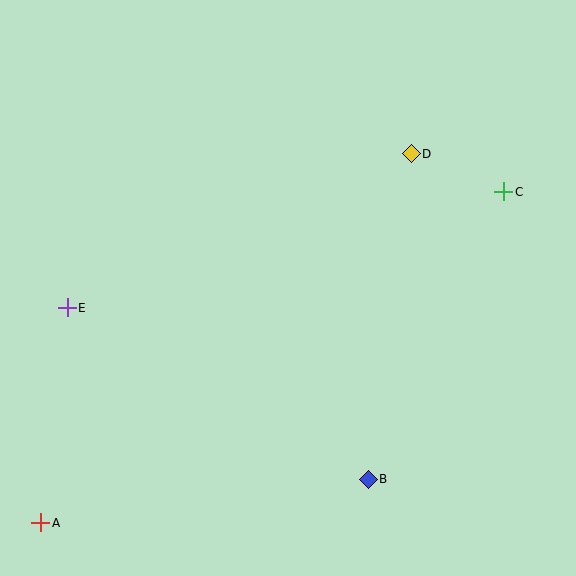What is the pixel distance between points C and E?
The distance between C and E is 451 pixels.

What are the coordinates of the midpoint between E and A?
The midpoint between E and A is at (54, 415).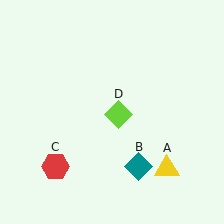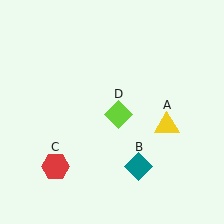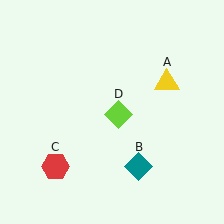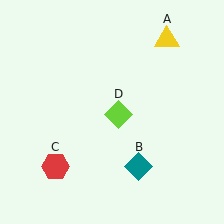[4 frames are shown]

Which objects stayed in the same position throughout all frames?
Teal diamond (object B) and red hexagon (object C) and lime diamond (object D) remained stationary.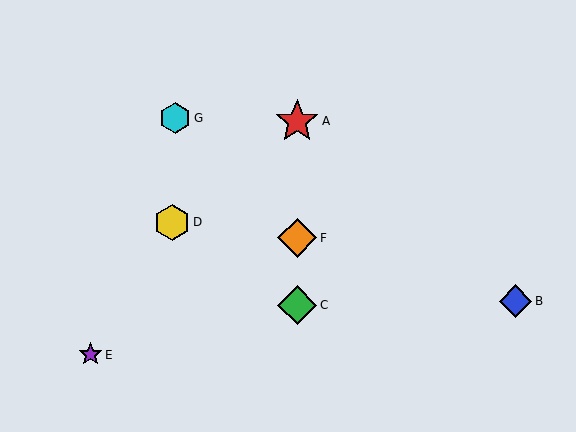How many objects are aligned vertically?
3 objects (A, C, F) are aligned vertically.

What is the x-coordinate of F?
Object F is at x≈297.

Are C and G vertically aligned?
No, C is at x≈297 and G is at x≈175.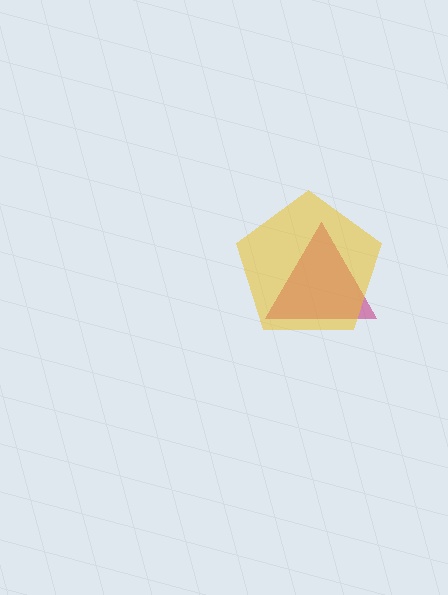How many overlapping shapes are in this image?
There are 2 overlapping shapes in the image.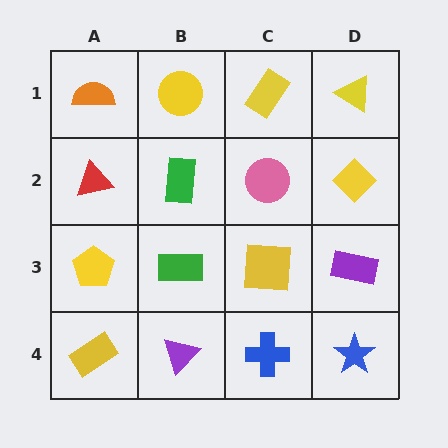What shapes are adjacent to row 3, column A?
A red triangle (row 2, column A), a yellow rectangle (row 4, column A), a green rectangle (row 3, column B).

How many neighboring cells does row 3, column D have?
3.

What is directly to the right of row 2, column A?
A green rectangle.